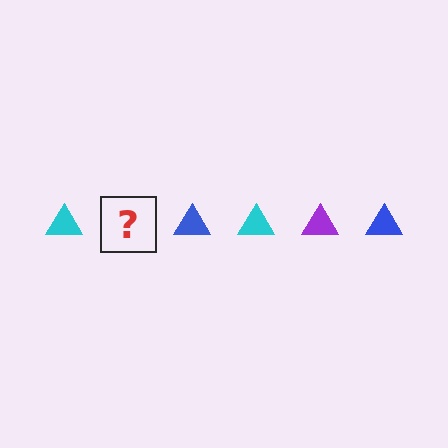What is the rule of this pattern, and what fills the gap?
The rule is that the pattern cycles through cyan, purple, blue triangles. The gap should be filled with a purple triangle.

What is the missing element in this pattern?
The missing element is a purple triangle.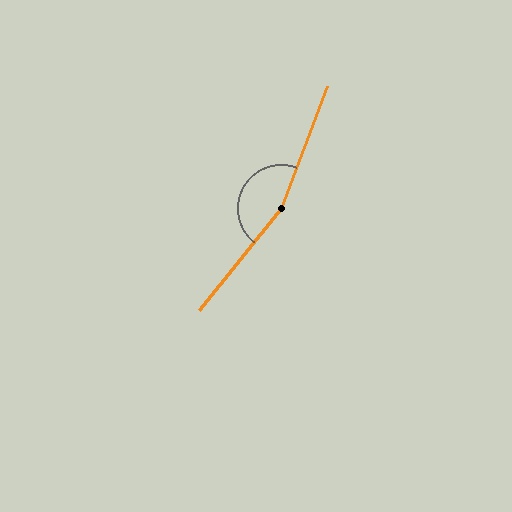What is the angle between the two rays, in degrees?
Approximately 162 degrees.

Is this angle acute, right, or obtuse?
It is obtuse.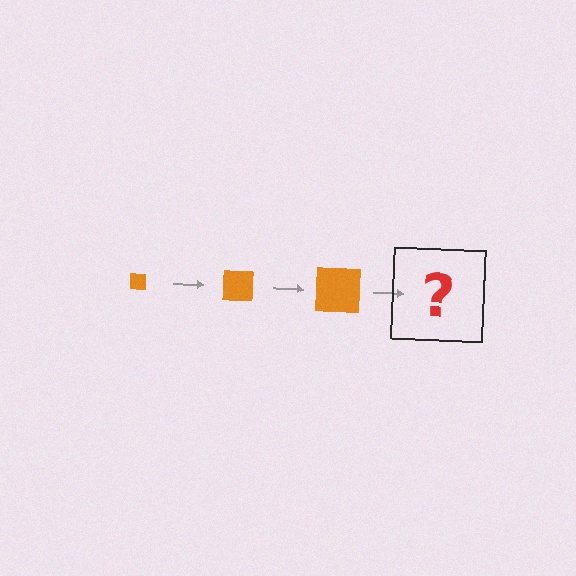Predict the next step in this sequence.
The next step is an orange square, larger than the previous one.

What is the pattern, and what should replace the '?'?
The pattern is that the square gets progressively larger each step. The '?' should be an orange square, larger than the previous one.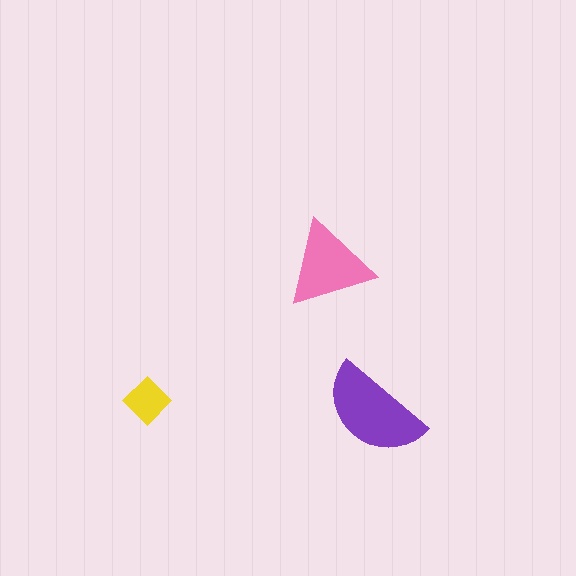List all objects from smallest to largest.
The yellow diamond, the pink triangle, the purple semicircle.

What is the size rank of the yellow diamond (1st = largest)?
3rd.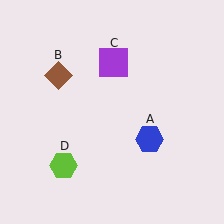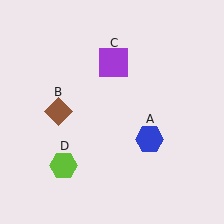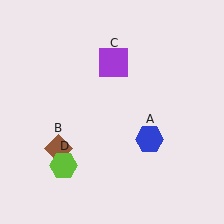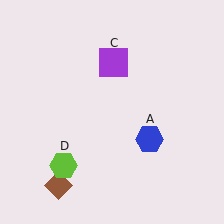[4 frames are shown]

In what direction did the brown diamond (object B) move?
The brown diamond (object B) moved down.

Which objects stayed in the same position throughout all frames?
Blue hexagon (object A) and purple square (object C) and lime hexagon (object D) remained stationary.